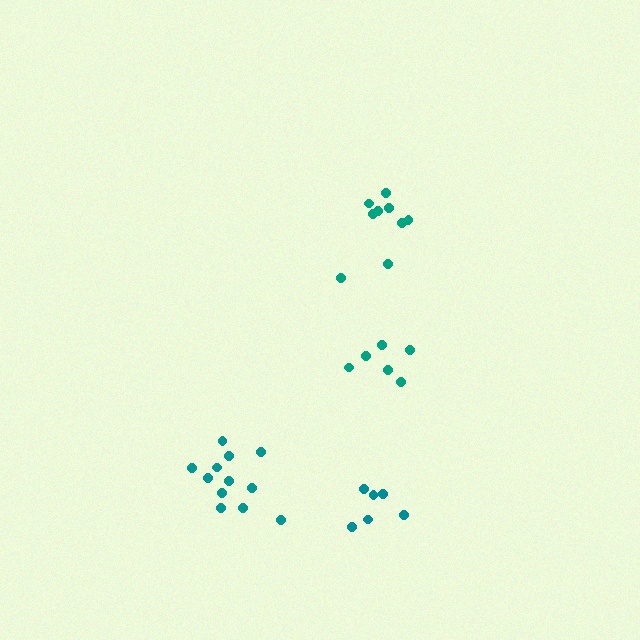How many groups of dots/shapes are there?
There are 4 groups.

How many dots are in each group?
Group 1: 7 dots, Group 2: 8 dots, Group 3: 12 dots, Group 4: 6 dots (33 total).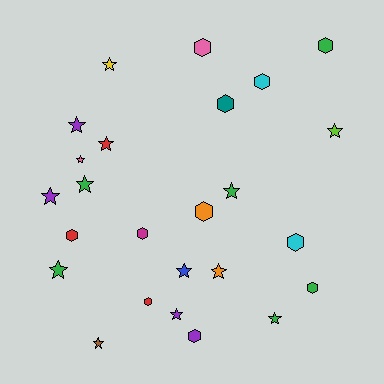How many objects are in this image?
There are 25 objects.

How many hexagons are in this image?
There are 11 hexagons.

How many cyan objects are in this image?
There are 2 cyan objects.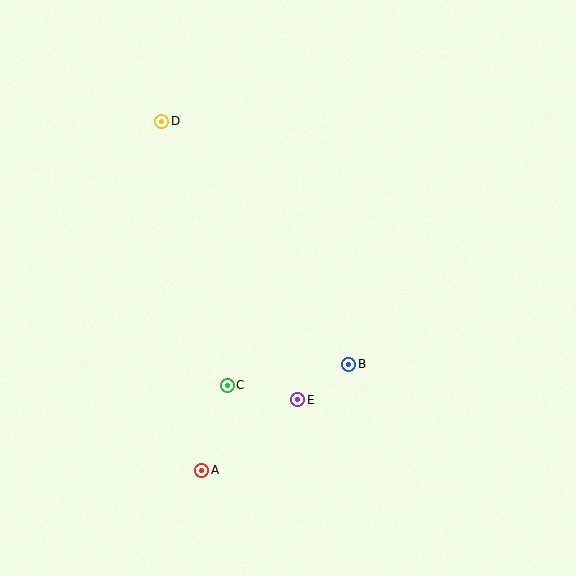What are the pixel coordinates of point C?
Point C is at (227, 385).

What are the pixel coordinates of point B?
Point B is at (349, 364).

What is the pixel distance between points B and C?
The distance between B and C is 124 pixels.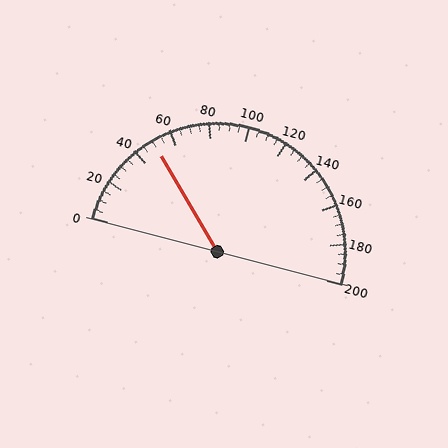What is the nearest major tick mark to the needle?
The nearest major tick mark is 40.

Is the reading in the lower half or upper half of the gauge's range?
The reading is in the lower half of the range (0 to 200).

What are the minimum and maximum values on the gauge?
The gauge ranges from 0 to 200.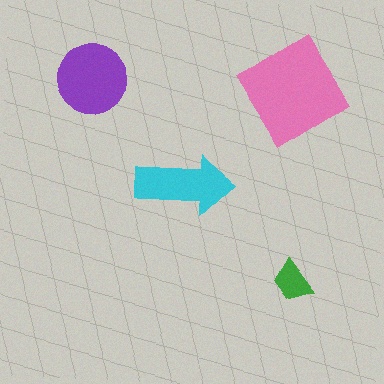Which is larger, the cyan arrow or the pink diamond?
The pink diamond.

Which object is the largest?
The pink diamond.